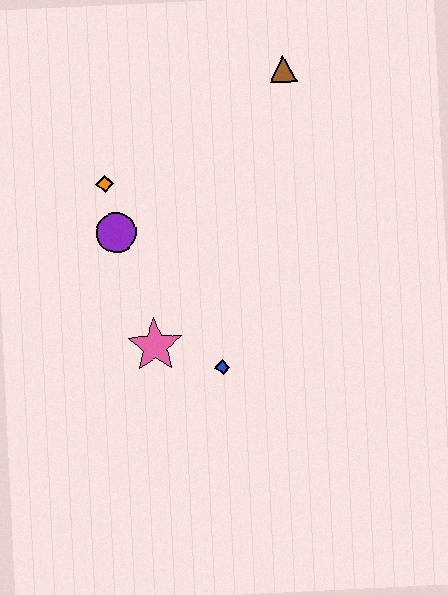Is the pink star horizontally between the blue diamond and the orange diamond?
Yes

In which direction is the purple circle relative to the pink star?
The purple circle is above the pink star.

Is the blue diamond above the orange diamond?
No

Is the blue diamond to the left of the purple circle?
No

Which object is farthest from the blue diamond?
The brown triangle is farthest from the blue diamond.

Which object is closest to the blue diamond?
The pink star is closest to the blue diamond.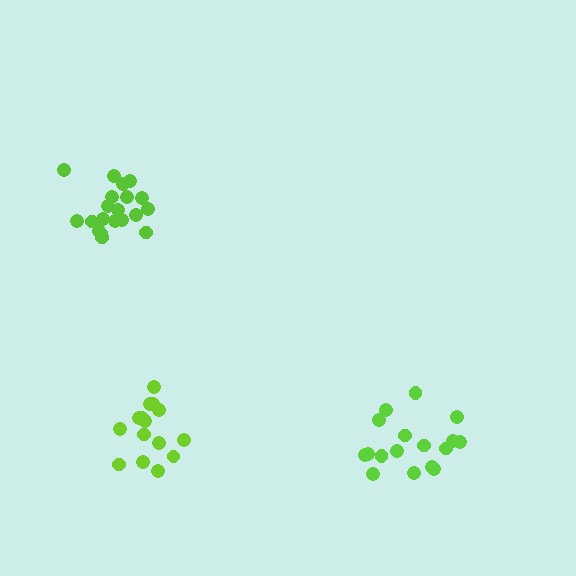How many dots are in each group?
Group 1: 17 dots, Group 2: 15 dots, Group 3: 20 dots (52 total).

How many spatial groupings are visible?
There are 3 spatial groupings.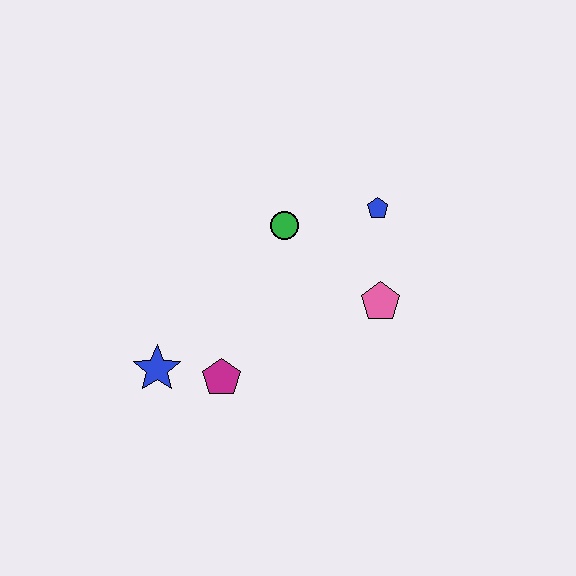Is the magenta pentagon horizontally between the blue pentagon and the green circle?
No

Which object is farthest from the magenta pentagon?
The blue pentagon is farthest from the magenta pentagon.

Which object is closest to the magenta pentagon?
The blue star is closest to the magenta pentagon.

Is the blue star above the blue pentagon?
No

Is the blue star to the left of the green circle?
Yes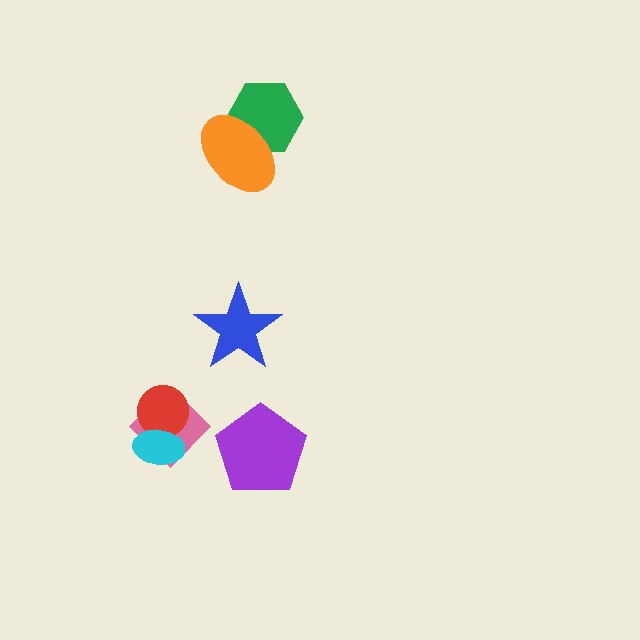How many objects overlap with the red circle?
2 objects overlap with the red circle.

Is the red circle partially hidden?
Yes, it is partially covered by another shape.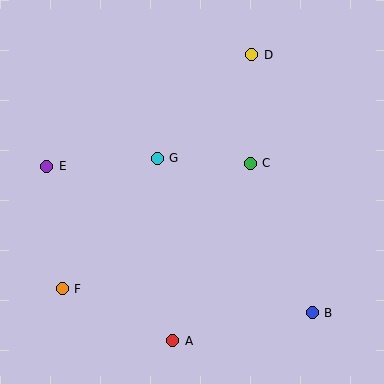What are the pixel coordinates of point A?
Point A is at (173, 341).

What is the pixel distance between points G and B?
The distance between G and B is 219 pixels.